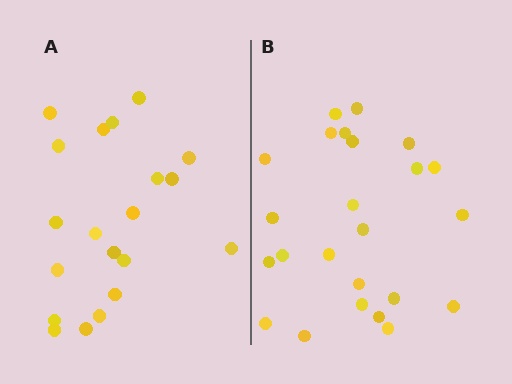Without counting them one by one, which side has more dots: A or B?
Region B (the right region) has more dots.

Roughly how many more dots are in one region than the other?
Region B has about 4 more dots than region A.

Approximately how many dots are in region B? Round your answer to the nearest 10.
About 20 dots. (The exact count is 24, which rounds to 20.)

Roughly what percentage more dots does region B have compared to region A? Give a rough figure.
About 20% more.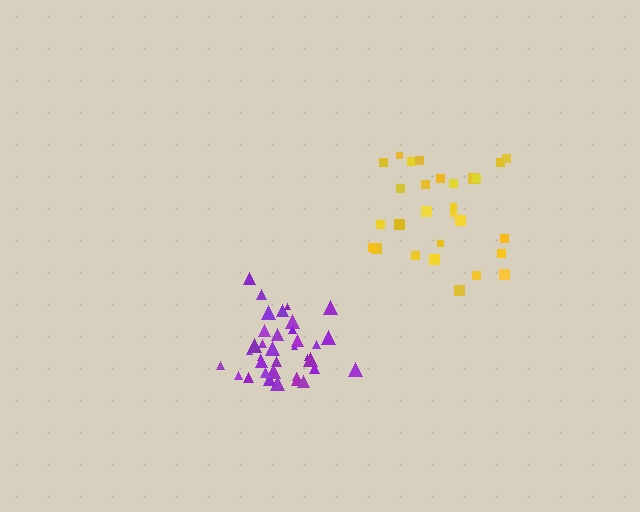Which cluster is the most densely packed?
Purple.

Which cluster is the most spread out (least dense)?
Yellow.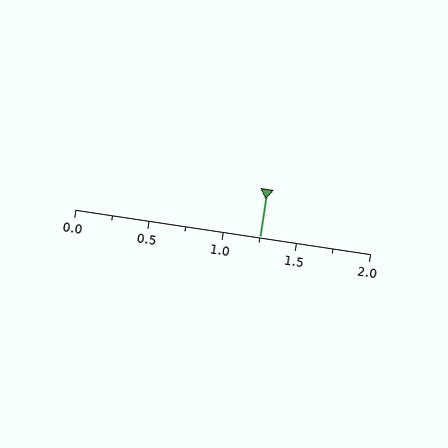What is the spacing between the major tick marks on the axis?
The major ticks are spaced 0.5 apart.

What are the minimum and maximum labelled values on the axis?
The axis runs from 0.0 to 2.0.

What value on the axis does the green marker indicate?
The marker indicates approximately 1.25.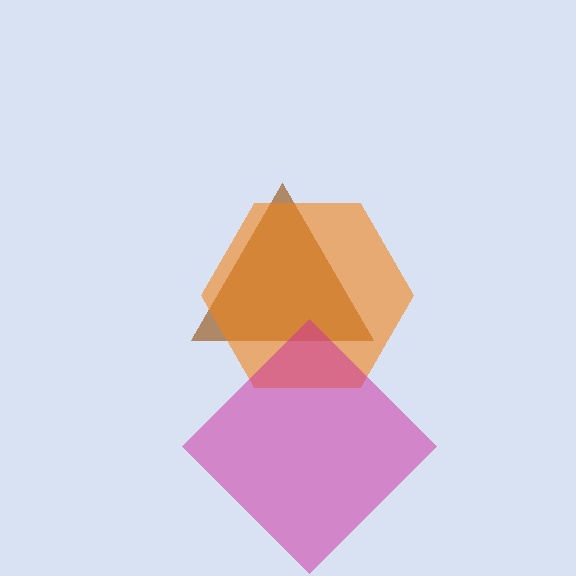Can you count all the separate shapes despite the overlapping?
Yes, there are 3 separate shapes.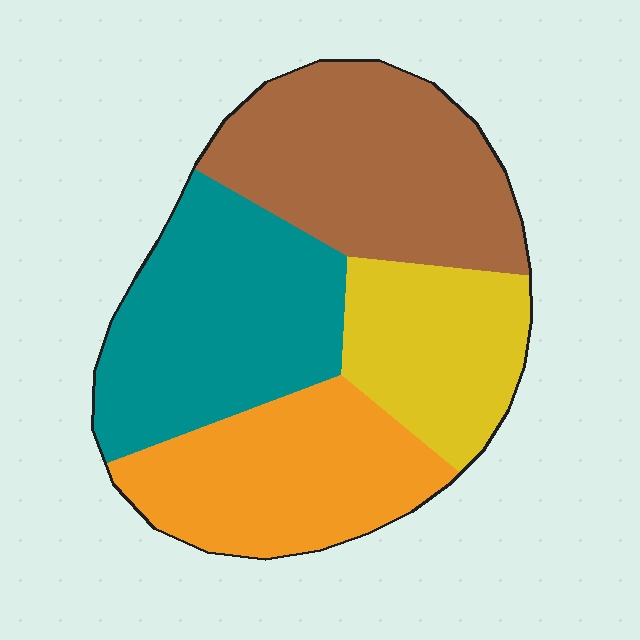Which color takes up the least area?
Yellow, at roughly 20%.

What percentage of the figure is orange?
Orange covers 24% of the figure.